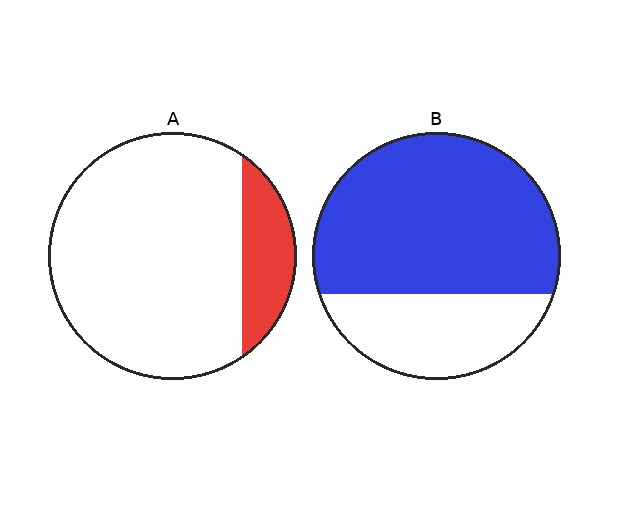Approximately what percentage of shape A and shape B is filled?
A is approximately 15% and B is approximately 70%.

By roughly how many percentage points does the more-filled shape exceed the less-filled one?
By roughly 55 percentage points (B over A).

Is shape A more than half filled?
No.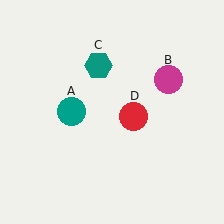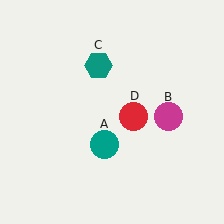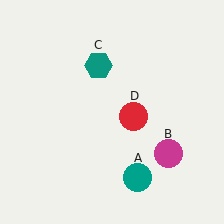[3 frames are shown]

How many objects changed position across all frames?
2 objects changed position: teal circle (object A), magenta circle (object B).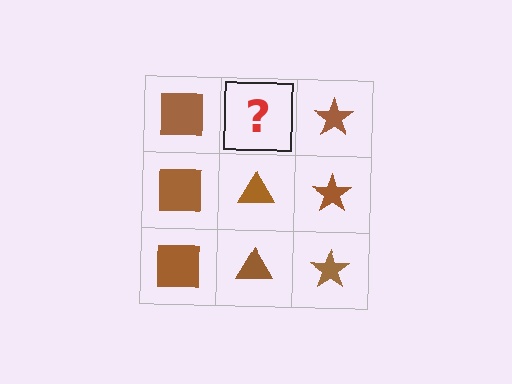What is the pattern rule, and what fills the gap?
The rule is that each column has a consistent shape. The gap should be filled with a brown triangle.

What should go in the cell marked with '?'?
The missing cell should contain a brown triangle.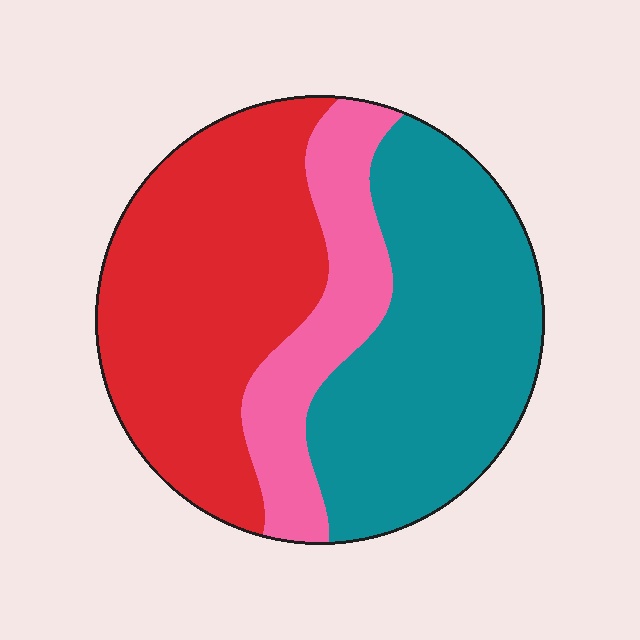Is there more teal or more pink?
Teal.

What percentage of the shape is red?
Red covers roughly 40% of the shape.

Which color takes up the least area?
Pink, at roughly 20%.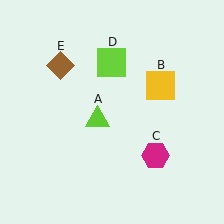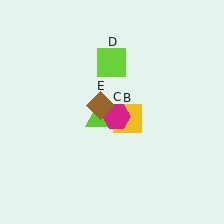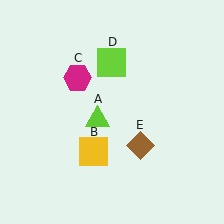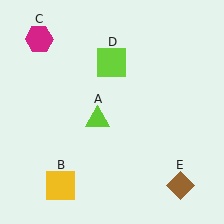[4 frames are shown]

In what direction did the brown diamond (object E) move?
The brown diamond (object E) moved down and to the right.